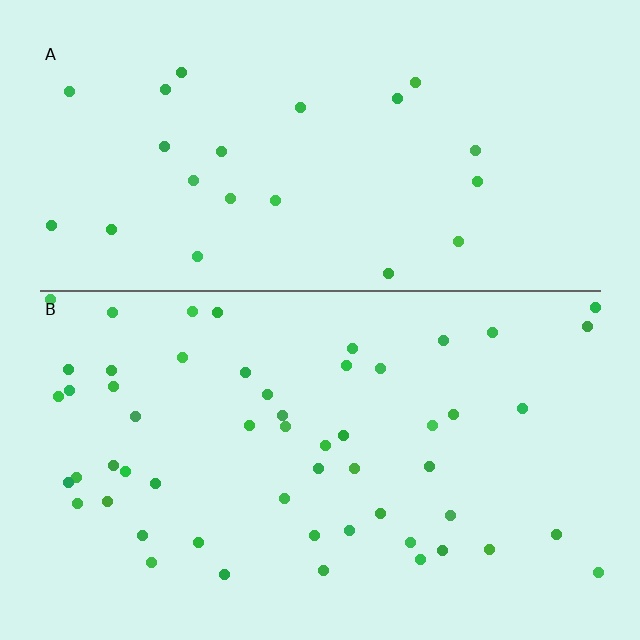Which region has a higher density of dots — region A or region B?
B (the bottom).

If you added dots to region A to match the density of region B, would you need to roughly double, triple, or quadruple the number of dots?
Approximately double.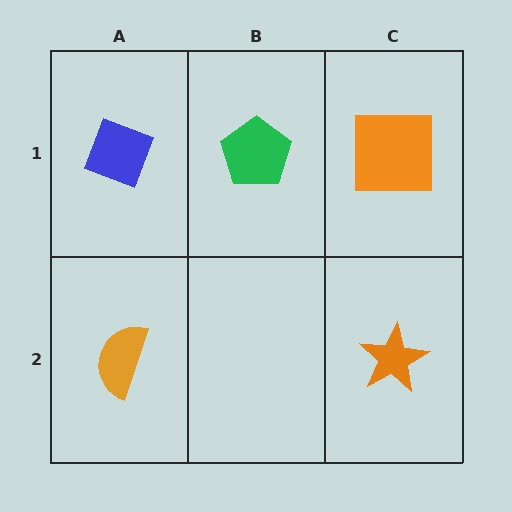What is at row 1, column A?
A blue diamond.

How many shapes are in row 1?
3 shapes.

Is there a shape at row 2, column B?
No, that cell is empty.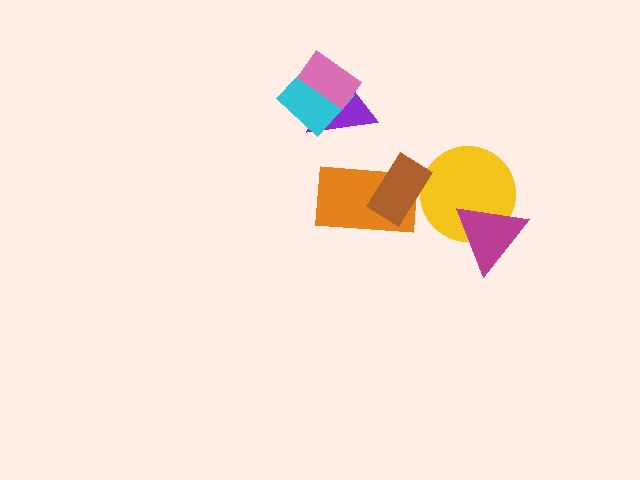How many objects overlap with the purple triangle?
2 objects overlap with the purple triangle.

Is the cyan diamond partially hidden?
Yes, it is partially covered by another shape.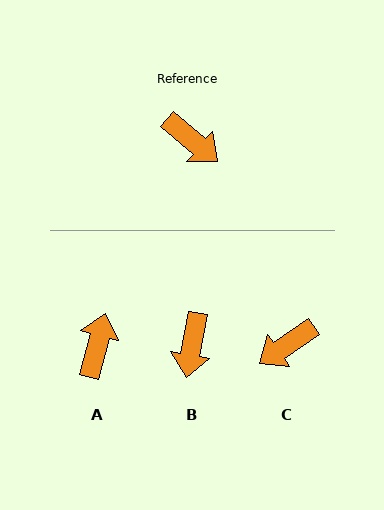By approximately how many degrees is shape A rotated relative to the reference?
Approximately 115 degrees counter-clockwise.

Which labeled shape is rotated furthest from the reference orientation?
A, about 115 degrees away.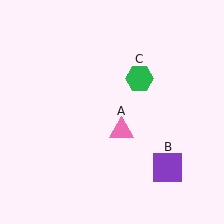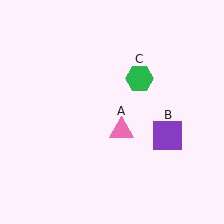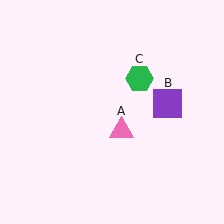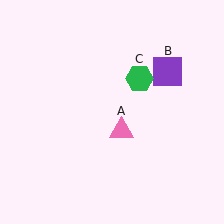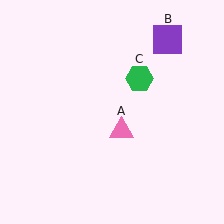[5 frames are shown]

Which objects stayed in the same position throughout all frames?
Pink triangle (object A) and green hexagon (object C) remained stationary.